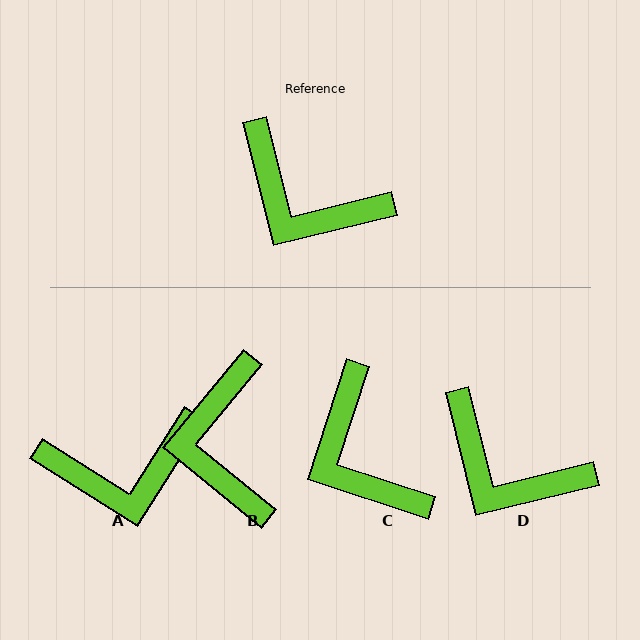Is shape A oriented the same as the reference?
No, it is off by about 44 degrees.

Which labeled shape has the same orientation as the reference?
D.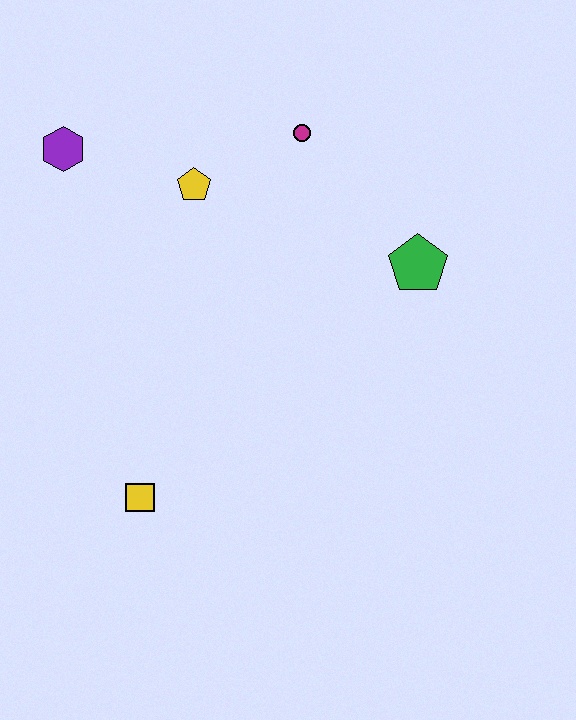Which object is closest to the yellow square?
The yellow pentagon is closest to the yellow square.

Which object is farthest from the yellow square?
The magenta circle is farthest from the yellow square.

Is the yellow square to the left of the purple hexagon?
No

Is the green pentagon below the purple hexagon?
Yes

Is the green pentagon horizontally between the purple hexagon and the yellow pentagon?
No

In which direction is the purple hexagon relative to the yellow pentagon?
The purple hexagon is to the left of the yellow pentagon.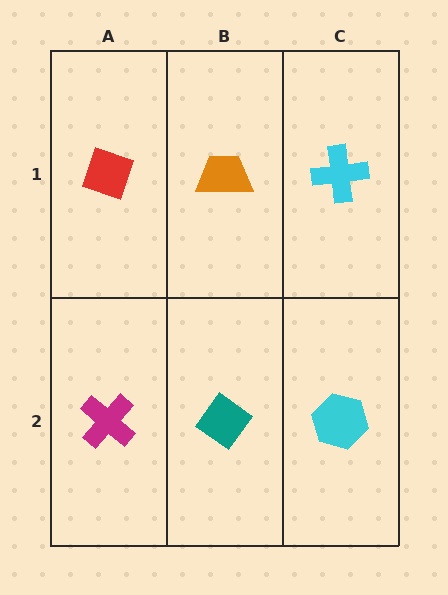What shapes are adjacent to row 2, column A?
A red diamond (row 1, column A), a teal diamond (row 2, column B).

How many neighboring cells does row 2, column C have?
2.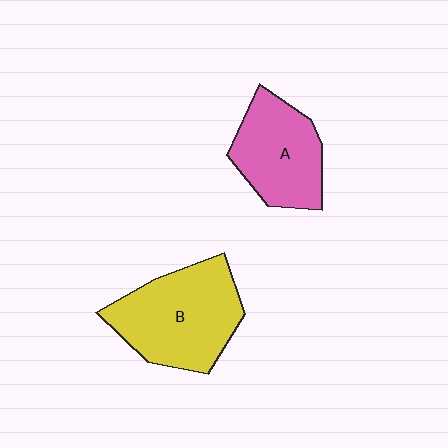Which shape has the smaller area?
Shape A (pink).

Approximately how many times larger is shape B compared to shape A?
Approximately 1.3 times.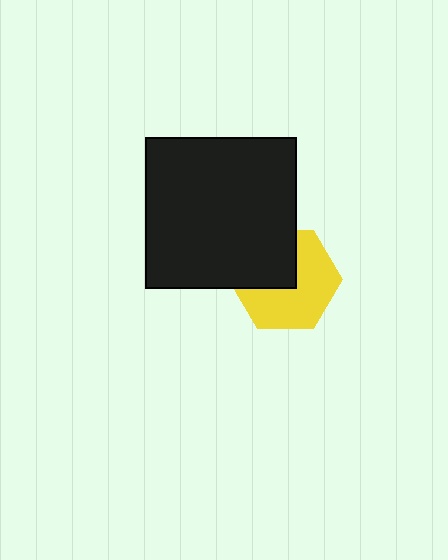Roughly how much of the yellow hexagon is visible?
About half of it is visible (roughly 60%).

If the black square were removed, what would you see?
You would see the complete yellow hexagon.